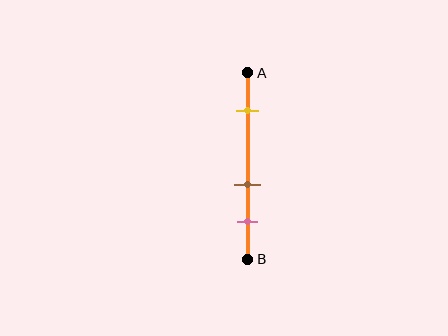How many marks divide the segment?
There are 3 marks dividing the segment.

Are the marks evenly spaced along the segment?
No, the marks are not evenly spaced.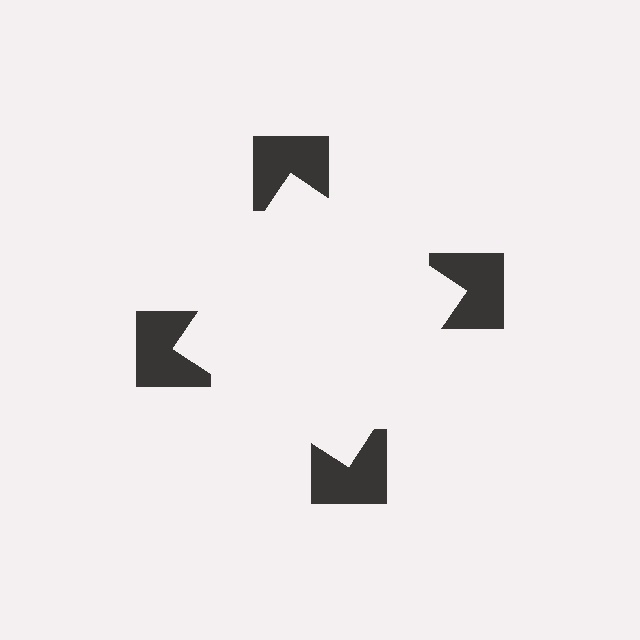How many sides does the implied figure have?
4 sides.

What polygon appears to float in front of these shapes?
An illusory square — its edges are inferred from the aligned wedge cuts in the notched squares, not physically drawn.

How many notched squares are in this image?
There are 4 — one at each vertex of the illusory square.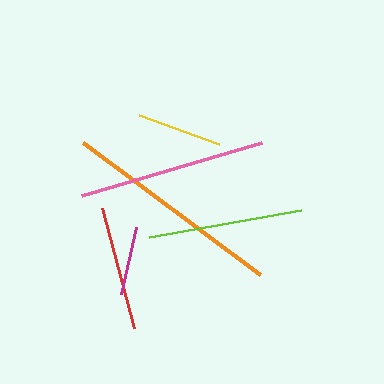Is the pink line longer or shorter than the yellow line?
The pink line is longer than the yellow line.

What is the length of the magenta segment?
The magenta segment is approximately 69 pixels long.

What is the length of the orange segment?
The orange segment is approximately 221 pixels long.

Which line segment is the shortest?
The magenta line is the shortest at approximately 69 pixels.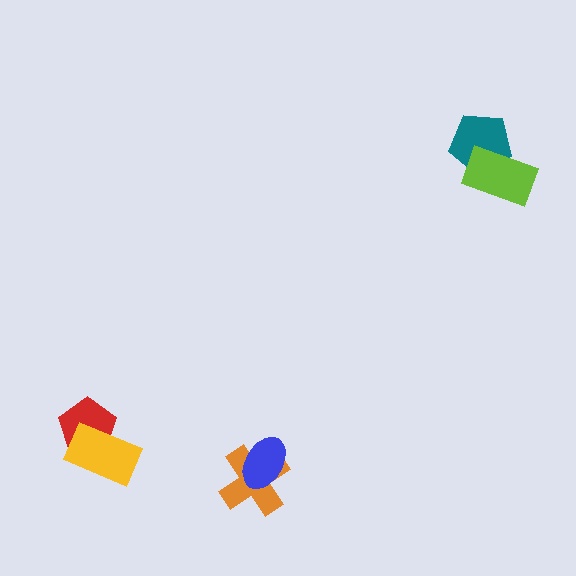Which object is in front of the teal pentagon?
The lime rectangle is in front of the teal pentagon.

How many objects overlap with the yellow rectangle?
1 object overlaps with the yellow rectangle.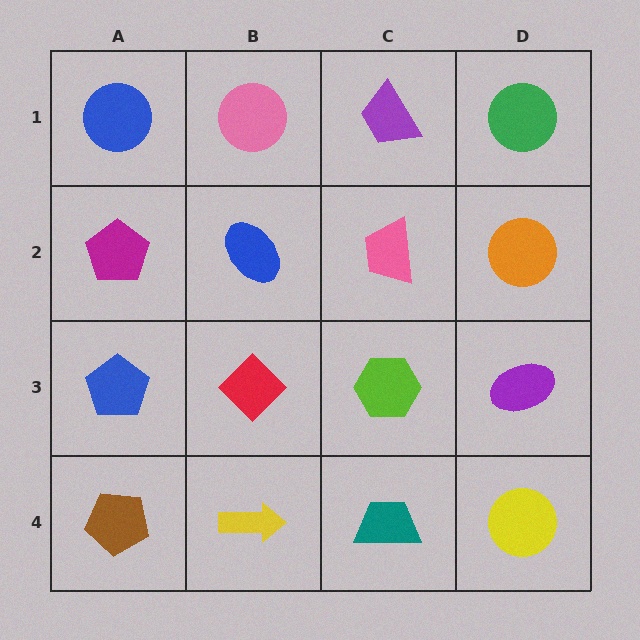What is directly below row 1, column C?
A pink trapezoid.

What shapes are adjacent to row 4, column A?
A blue pentagon (row 3, column A), a yellow arrow (row 4, column B).